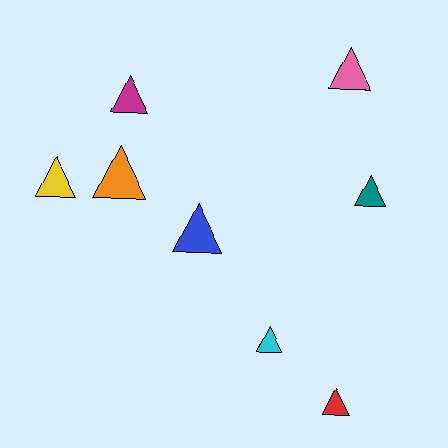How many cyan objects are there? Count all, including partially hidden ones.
There is 1 cyan object.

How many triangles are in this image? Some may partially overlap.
There are 8 triangles.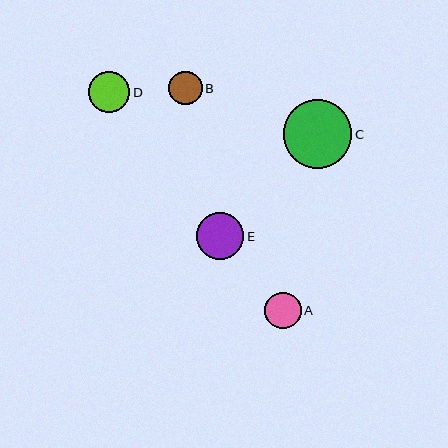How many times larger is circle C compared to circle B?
Circle C is approximately 2.0 times the size of circle B.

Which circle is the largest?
Circle C is the largest with a size of approximately 69 pixels.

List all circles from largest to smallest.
From largest to smallest: C, E, D, A, B.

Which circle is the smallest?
Circle B is the smallest with a size of approximately 34 pixels.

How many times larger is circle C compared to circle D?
Circle C is approximately 1.7 times the size of circle D.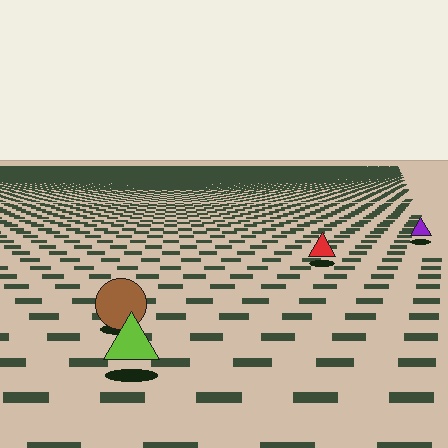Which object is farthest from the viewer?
The purple triangle is farthest from the viewer. It appears smaller and the ground texture around it is denser.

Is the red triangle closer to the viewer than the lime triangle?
No. The lime triangle is closer — you can tell from the texture gradient: the ground texture is coarser near it.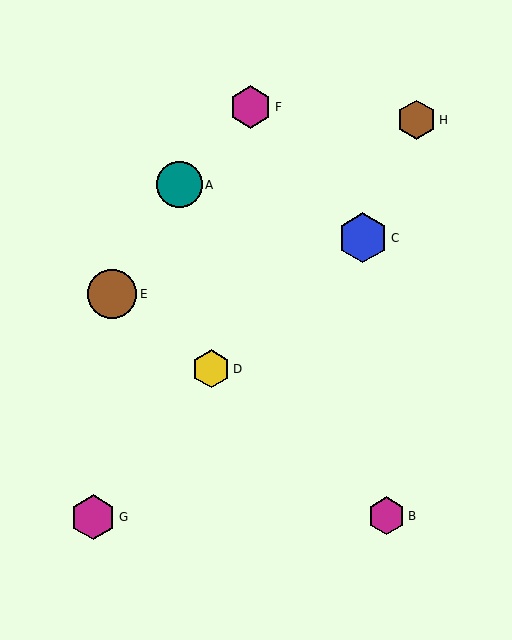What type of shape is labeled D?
Shape D is a yellow hexagon.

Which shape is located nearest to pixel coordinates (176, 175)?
The teal circle (labeled A) at (179, 185) is nearest to that location.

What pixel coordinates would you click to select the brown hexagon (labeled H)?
Click at (416, 120) to select the brown hexagon H.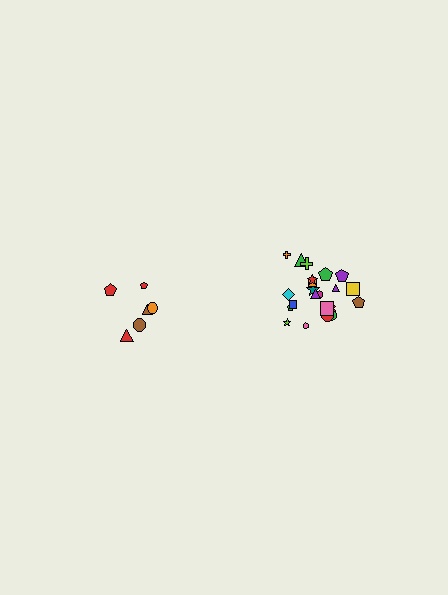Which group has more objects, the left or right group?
The right group.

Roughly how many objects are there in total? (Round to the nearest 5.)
Roughly 30 objects in total.